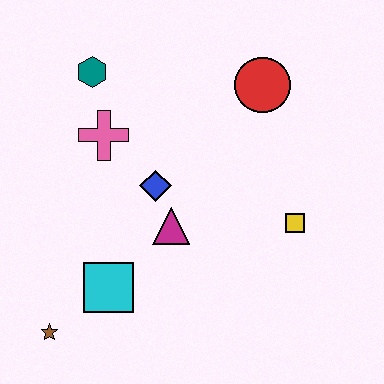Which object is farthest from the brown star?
The red circle is farthest from the brown star.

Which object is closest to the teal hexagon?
The pink cross is closest to the teal hexagon.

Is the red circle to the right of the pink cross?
Yes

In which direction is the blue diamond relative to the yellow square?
The blue diamond is to the left of the yellow square.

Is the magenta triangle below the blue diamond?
Yes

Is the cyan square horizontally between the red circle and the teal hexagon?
Yes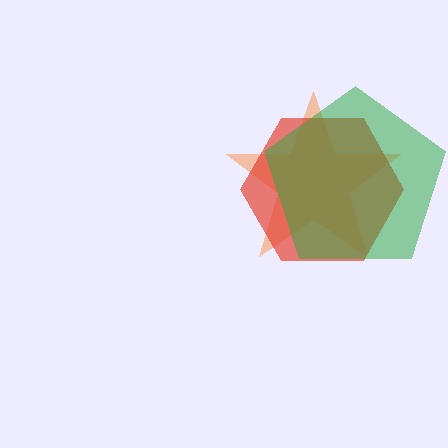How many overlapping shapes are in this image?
There are 3 overlapping shapes in the image.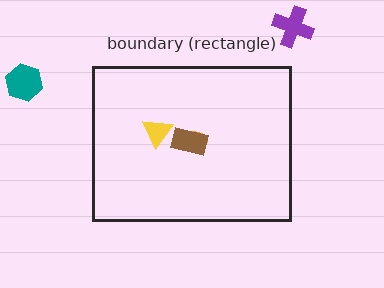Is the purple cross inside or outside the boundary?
Outside.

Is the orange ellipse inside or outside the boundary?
Inside.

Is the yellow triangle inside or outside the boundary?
Inside.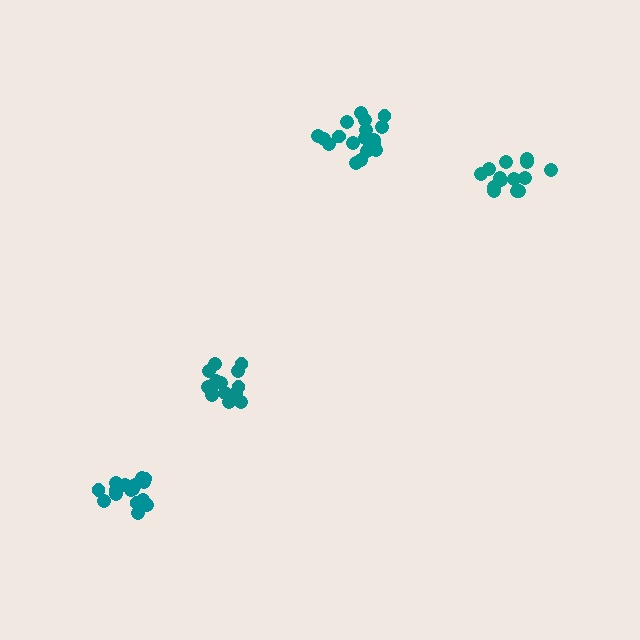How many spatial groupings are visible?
There are 4 spatial groupings.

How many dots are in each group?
Group 1: 14 dots, Group 2: 17 dots, Group 3: 14 dots, Group 4: 18 dots (63 total).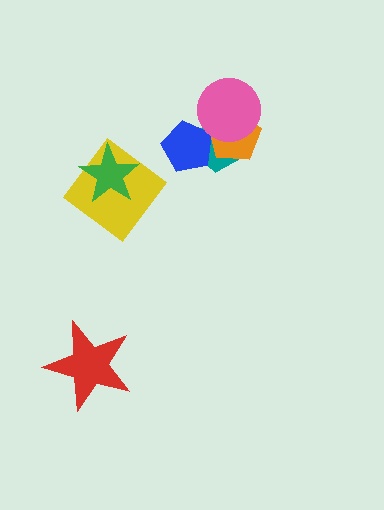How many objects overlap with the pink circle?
2 objects overlap with the pink circle.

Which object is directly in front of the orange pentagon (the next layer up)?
The blue pentagon is directly in front of the orange pentagon.